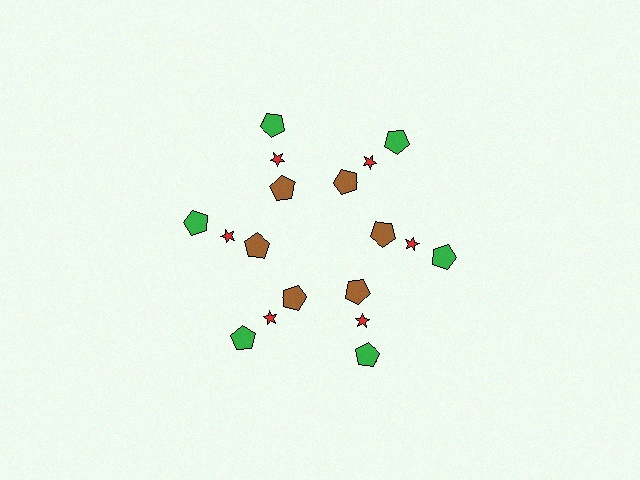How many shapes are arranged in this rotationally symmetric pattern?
There are 18 shapes, arranged in 6 groups of 3.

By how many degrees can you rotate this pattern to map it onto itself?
The pattern maps onto itself every 60 degrees of rotation.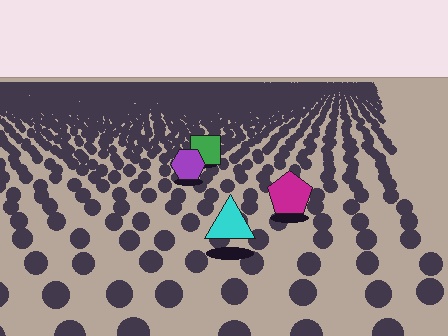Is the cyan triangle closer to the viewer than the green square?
Yes. The cyan triangle is closer — you can tell from the texture gradient: the ground texture is coarser near it.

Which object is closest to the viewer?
The cyan triangle is closest. The texture marks near it are larger and more spread out.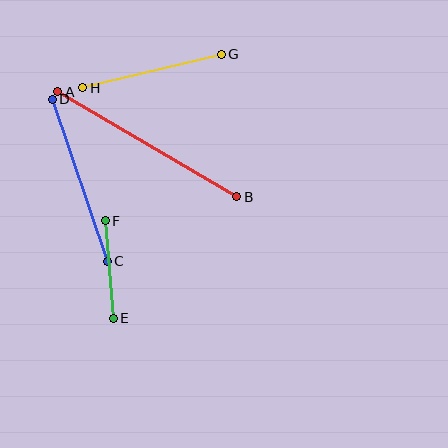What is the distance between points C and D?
The distance is approximately 171 pixels.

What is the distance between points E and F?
The distance is approximately 98 pixels.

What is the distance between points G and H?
The distance is approximately 143 pixels.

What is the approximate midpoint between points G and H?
The midpoint is at approximately (152, 71) pixels.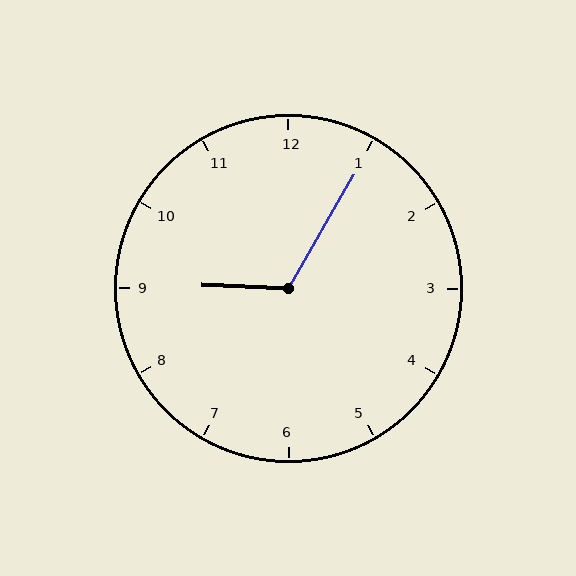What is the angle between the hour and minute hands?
Approximately 118 degrees.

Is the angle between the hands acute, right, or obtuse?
It is obtuse.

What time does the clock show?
9:05.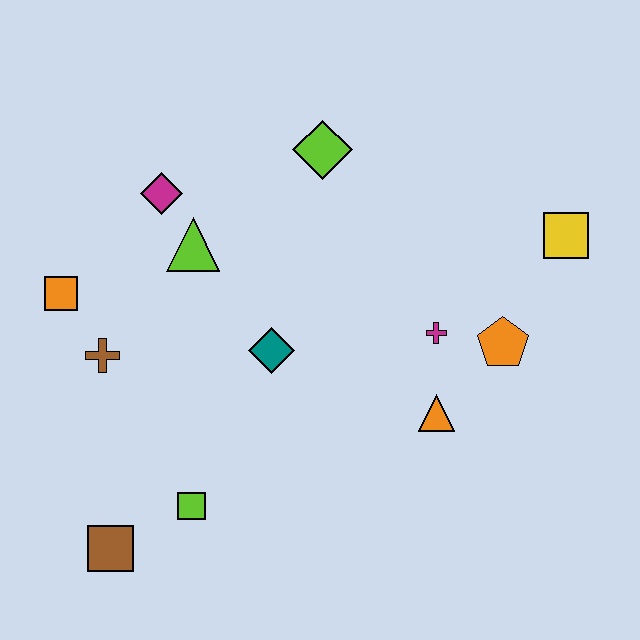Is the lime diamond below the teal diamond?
No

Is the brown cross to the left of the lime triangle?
Yes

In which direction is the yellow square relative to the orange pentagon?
The yellow square is above the orange pentagon.